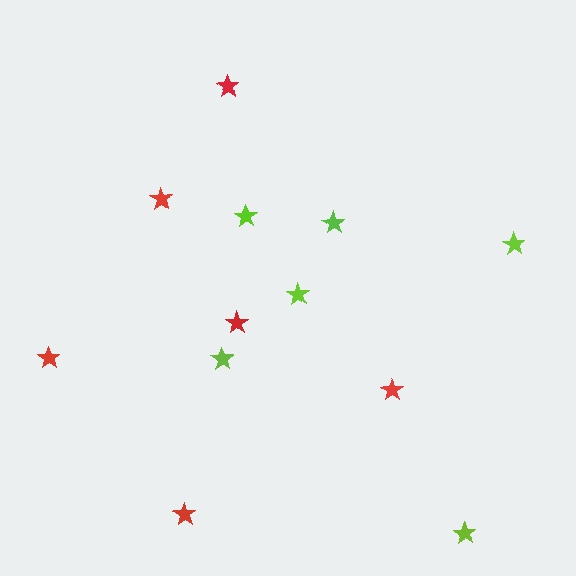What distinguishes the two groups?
There are 2 groups: one group of lime stars (6) and one group of red stars (6).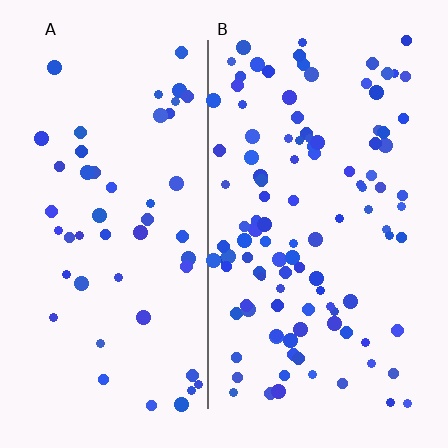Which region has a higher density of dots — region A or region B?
B (the right).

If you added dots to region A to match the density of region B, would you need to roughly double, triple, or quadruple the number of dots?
Approximately double.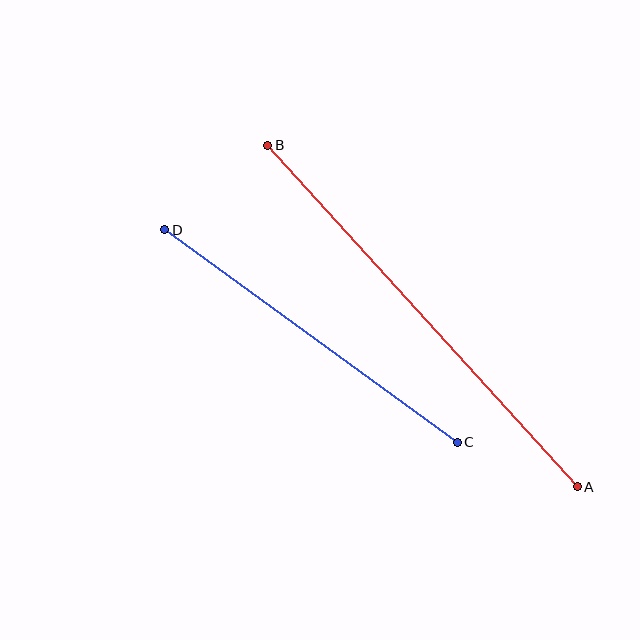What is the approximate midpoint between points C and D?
The midpoint is at approximately (311, 336) pixels.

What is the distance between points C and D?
The distance is approximately 362 pixels.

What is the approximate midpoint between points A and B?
The midpoint is at approximately (423, 316) pixels.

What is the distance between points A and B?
The distance is approximately 461 pixels.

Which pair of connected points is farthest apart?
Points A and B are farthest apart.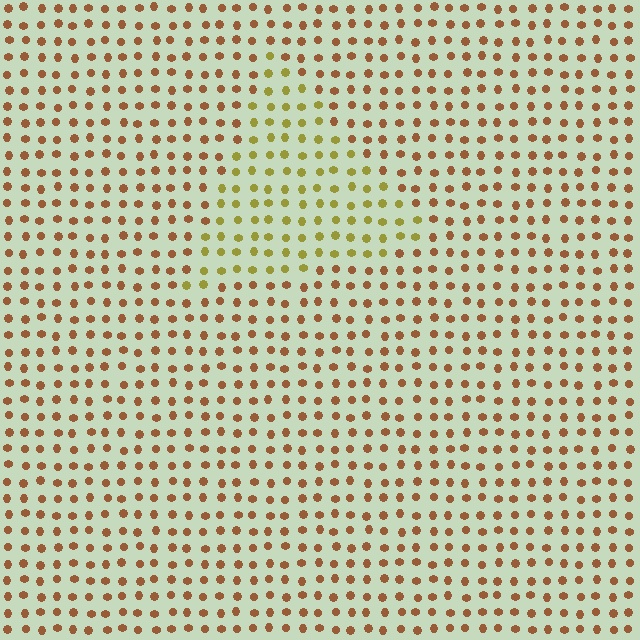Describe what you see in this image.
The image is filled with small brown elements in a uniform arrangement. A triangle-shaped region is visible where the elements are tinted to a slightly different hue, forming a subtle color boundary.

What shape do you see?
I see a triangle.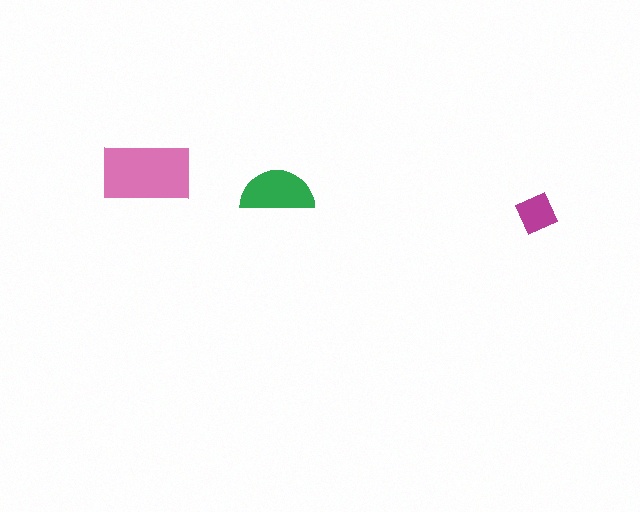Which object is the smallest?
The magenta square.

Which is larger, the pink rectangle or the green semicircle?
The pink rectangle.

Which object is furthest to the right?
The magenta square is rightmost.